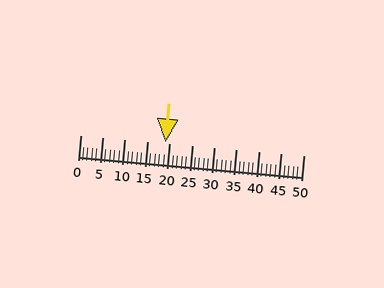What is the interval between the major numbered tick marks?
The major tick marks are spaced 5 units apart.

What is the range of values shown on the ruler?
The ruler shows values from 0 to 50.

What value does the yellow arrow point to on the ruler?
The yellow arrow points to approximately 19.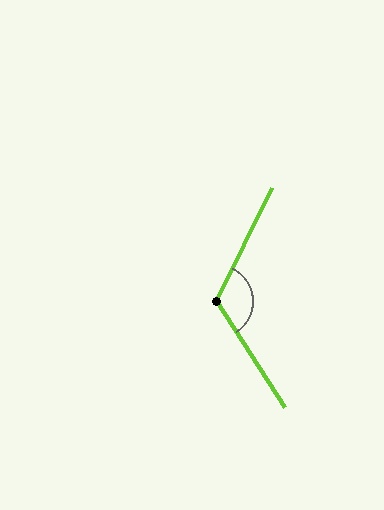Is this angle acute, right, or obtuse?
It is obtuse.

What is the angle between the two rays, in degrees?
Approximately 121 degrees.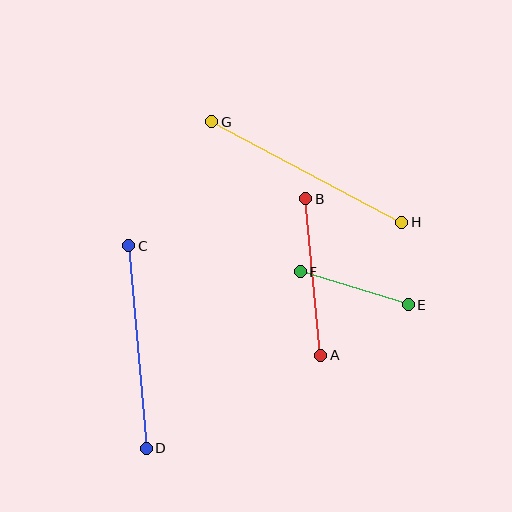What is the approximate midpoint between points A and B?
The midpoint is at approximately (313, 277) pixels.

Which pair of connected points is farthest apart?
Points G and H are farthest apart.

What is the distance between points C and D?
The distance is approximately 203 pixels.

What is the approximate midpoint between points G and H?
The midpoint is at approximately (307, 172) pixels.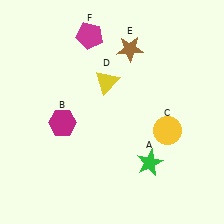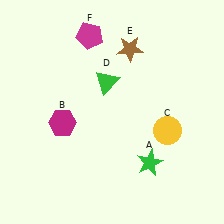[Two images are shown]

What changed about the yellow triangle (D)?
In Image 1, D is yellow. In Image 2, it changed to green.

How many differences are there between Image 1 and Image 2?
There is 1 difference between the two images.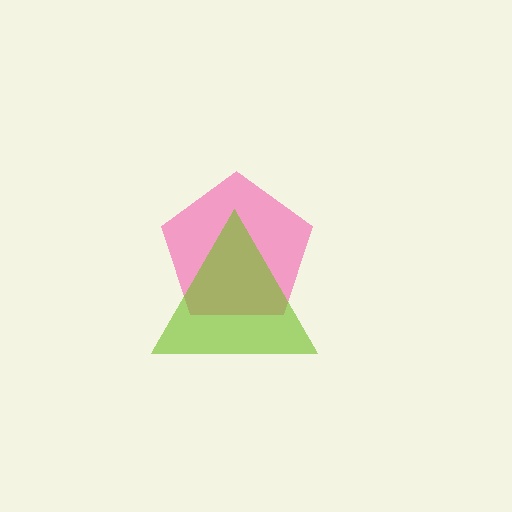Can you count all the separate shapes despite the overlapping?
Yes, there are 2 separate shapes.